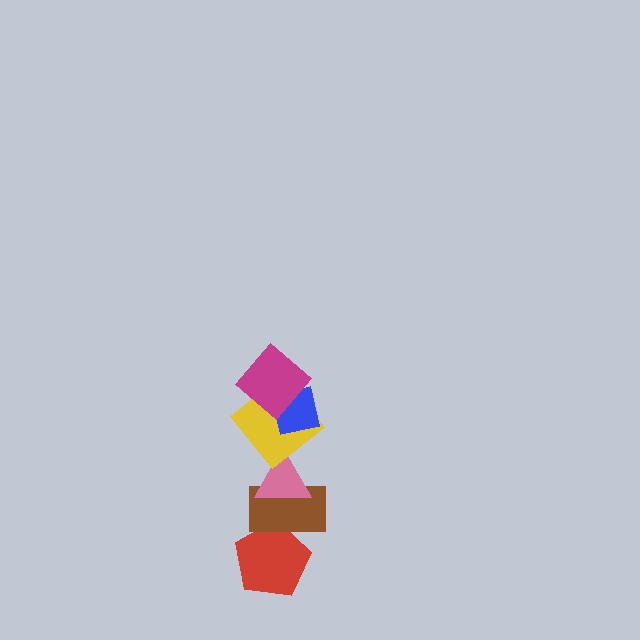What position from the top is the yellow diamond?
The yellow diamond is 3rd from the top.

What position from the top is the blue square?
The blue square is 2nd from the top.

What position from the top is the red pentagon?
The red pentagon is 6th from the top.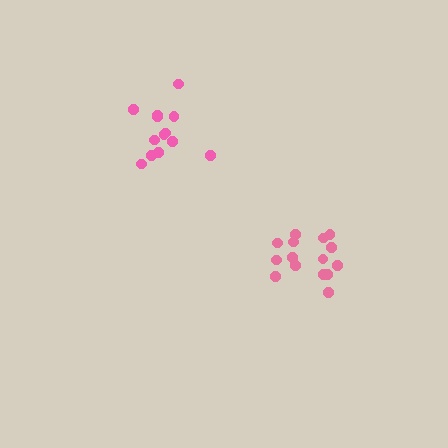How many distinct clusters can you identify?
There are 2 distinct clusters.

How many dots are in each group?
Group 1: 15 dots, Group 2: 13 dots (28 total).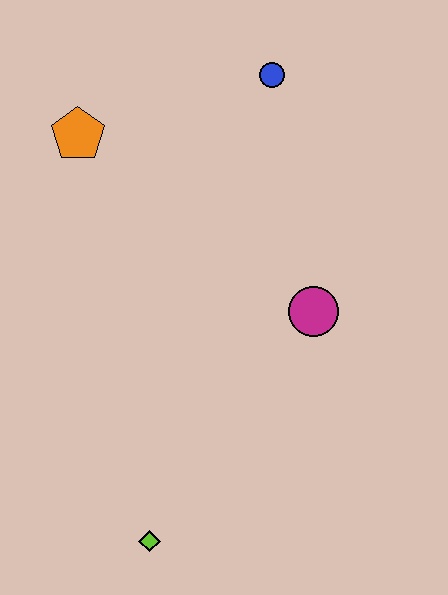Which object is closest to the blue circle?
The orange pentagon is closest to the blue circle.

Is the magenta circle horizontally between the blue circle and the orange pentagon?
No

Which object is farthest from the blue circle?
The lime diamond is farthest from the blue circle.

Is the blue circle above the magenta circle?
Yes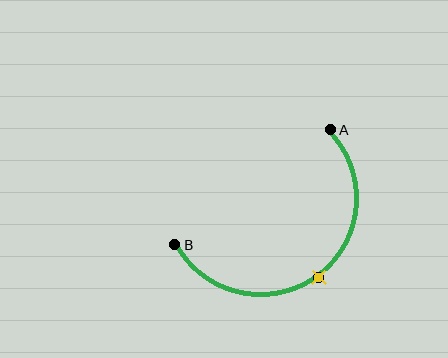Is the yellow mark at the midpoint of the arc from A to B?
Yes. The yellow mark lies on the arc at equal arc-length from both A and B — it is the arc midpoint.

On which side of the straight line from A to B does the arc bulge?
The arc bulges below and to the right of the straight line connecting A and B.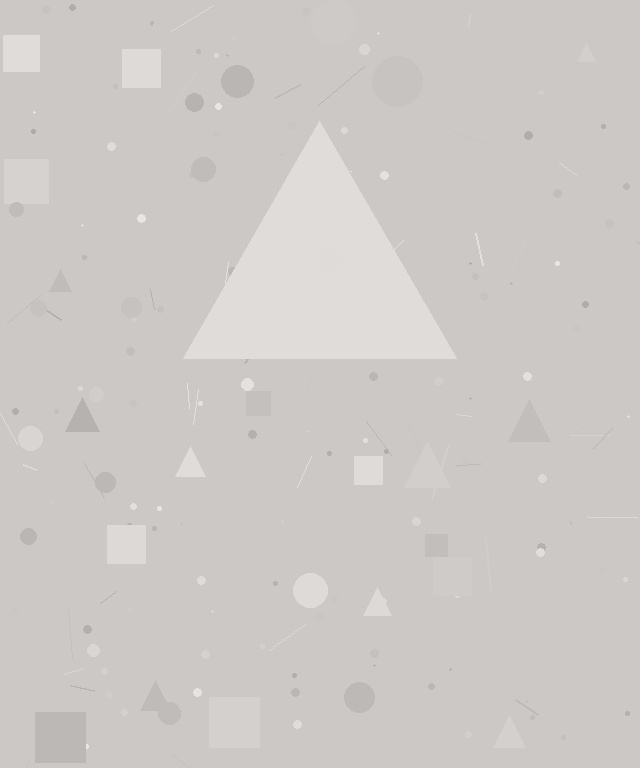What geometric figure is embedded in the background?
A triangle is embedded in the background.